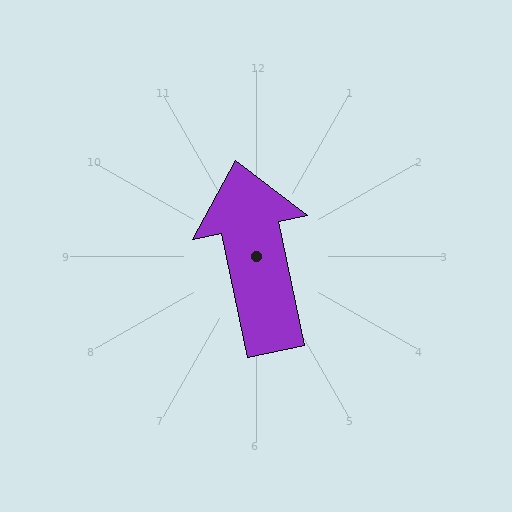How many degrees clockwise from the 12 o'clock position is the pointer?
Approximately 348 degrees.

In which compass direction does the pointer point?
North.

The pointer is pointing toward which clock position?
Roughly 12 o'clock.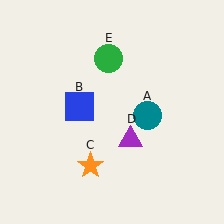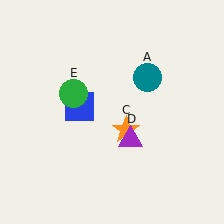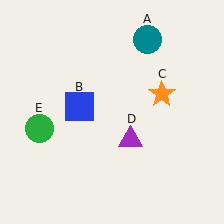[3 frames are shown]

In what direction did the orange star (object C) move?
The orange star (object C) moved up and to the right.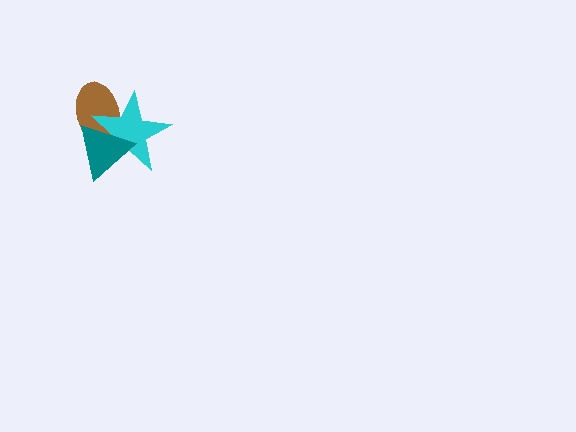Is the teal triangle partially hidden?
No, no other shape covers it.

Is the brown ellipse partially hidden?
Yes, it is partially covered by another shape.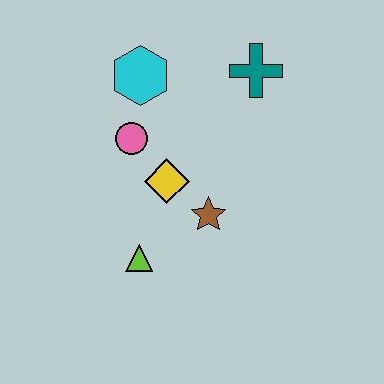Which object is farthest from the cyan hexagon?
The lime triangle is farthest from the cyan hexagon.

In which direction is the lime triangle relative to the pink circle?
The lime triangle is below the pink circle.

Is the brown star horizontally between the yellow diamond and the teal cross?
Yes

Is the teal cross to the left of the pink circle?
No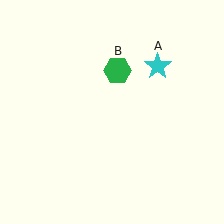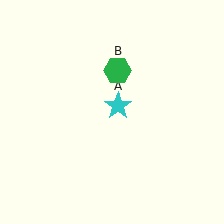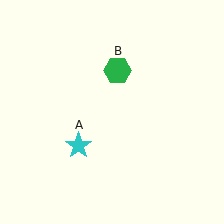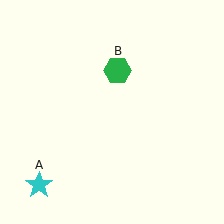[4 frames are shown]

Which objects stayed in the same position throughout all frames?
Green hexagon (object B) remained stationary.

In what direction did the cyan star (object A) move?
The cyan star (object A) moved down and to the left.